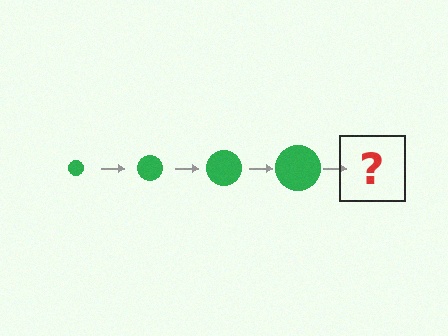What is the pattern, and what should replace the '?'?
The pattern is that the circle gets progressively larger each step. The '?' should be a green circle, larger than the previous one.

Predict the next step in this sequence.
The next step is a green circle, larger than the previous one.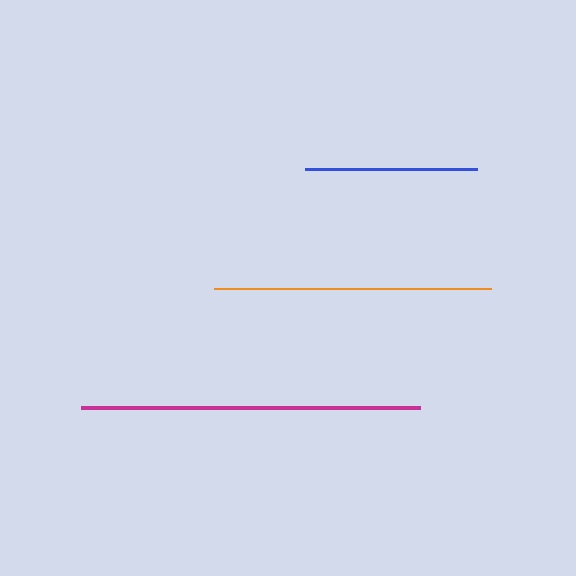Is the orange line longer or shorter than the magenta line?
The magenta line is longer than the orange line.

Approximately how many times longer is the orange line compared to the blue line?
The orange line is approximately 1.6 times the length of the blue line.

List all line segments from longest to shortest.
From longest to shortest: magenta, orange, blue.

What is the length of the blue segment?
The blue segment is approximately 171 pixels long.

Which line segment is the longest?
The magenta line is the longest at approximately 339 pixels.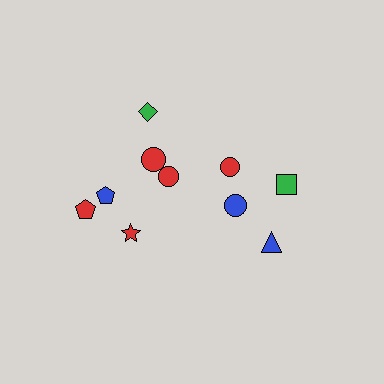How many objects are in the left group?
There are 6 objects.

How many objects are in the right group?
There are 4 objects.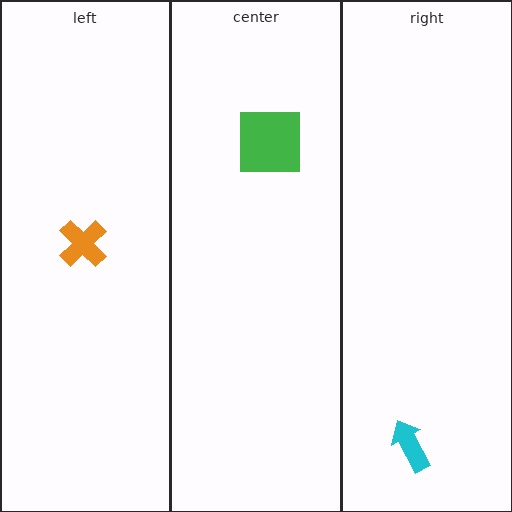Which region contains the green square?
The center region.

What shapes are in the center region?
The green square.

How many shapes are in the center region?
1.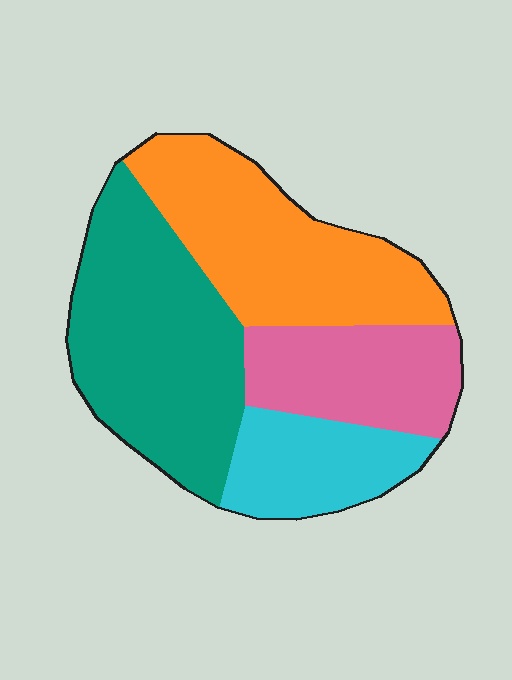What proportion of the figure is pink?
Pink covers about 20% of the figure.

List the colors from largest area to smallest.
From largest to smallest: teal, orange, pink, cyan.